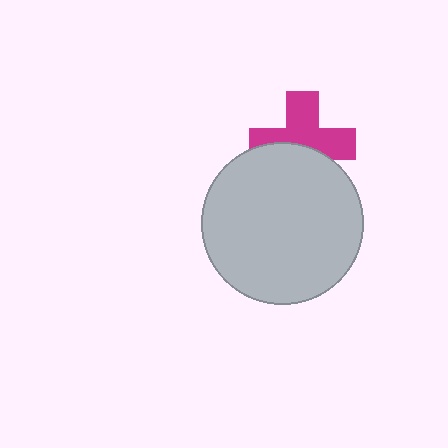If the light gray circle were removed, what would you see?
You would see the complete magenta cross.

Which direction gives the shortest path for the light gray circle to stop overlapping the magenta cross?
Moving down gives the shortest separation.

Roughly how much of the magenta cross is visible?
About half of it is visible (roughly 59%).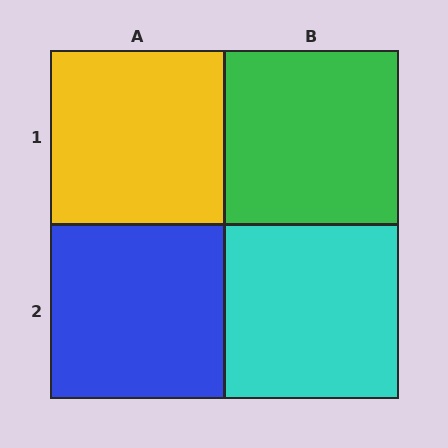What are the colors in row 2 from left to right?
Blue, cyan.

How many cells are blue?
1 cell is blue.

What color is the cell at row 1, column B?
Green.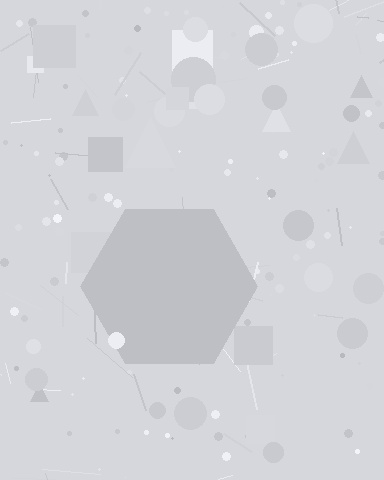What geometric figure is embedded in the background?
A hexagon is embedded in the background.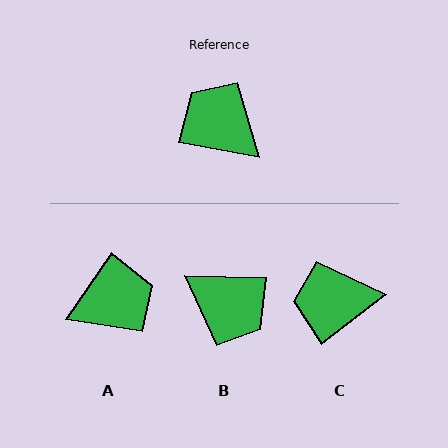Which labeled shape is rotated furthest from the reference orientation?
B, about 172 degrees away.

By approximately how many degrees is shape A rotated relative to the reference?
Approximately 115 degrees clockwise.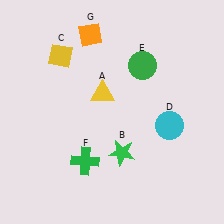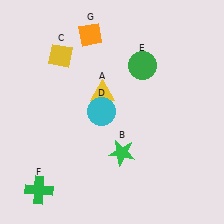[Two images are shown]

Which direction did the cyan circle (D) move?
The cyan circle (D) moved left.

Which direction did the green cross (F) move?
The green cross (F) moved left.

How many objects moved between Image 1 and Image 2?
2 objects moved between the two images.